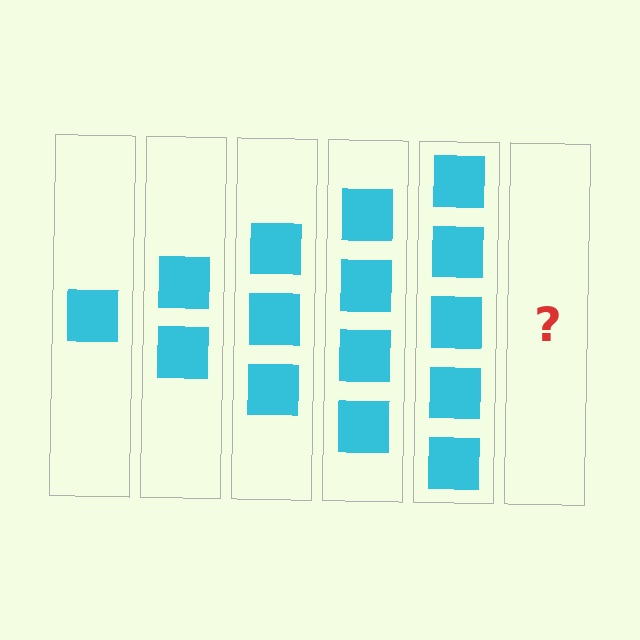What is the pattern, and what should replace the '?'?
The pattern is that each step adds one more square. The '?' should be 6 squares.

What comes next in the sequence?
The next element should be 6 squares.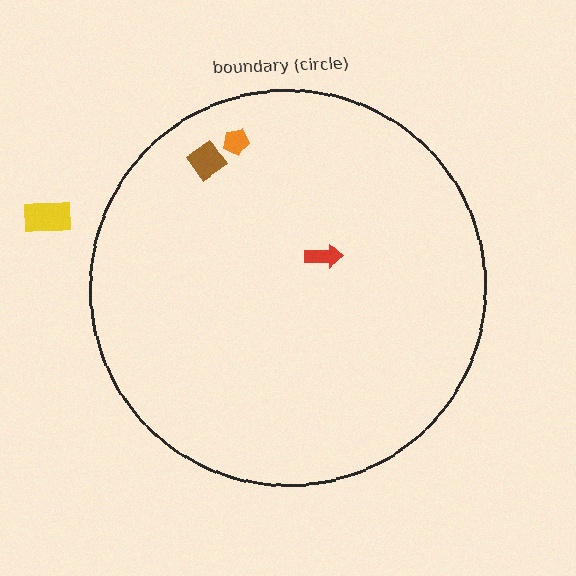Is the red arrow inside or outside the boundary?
Inside.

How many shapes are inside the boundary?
3 inside, 1 outside.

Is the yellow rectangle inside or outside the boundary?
Outside.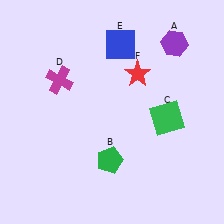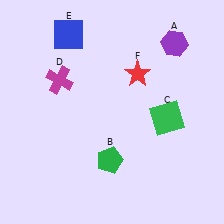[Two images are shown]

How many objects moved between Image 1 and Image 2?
1 object moved between the two images.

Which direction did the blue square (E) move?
The blue square (E) moved left.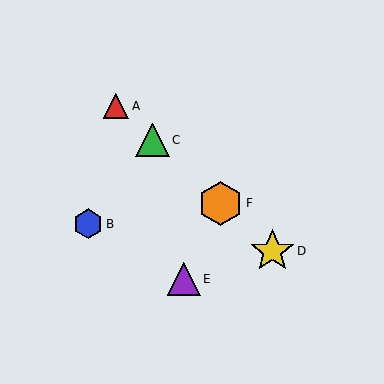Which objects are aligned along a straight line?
Objects A, C, D, F are aligned along a straight line.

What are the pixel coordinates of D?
Object D is at (272, 251).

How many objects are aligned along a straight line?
4 objects (A, C, D, F) are aligned along a straight line.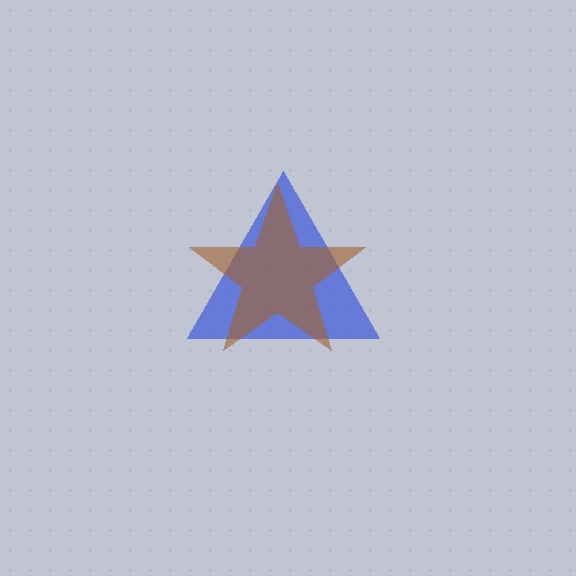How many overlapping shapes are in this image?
There are 2 overlapping shapes in the image.